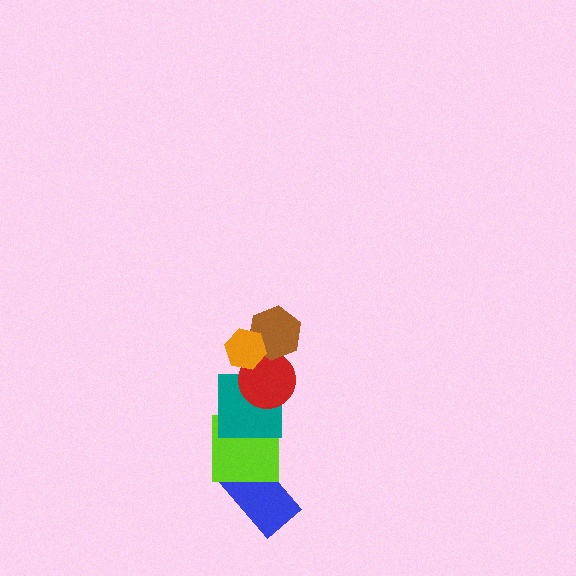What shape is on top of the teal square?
The red circle is on top of the teal square.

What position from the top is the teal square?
The teal square is 4th from the top.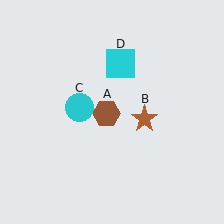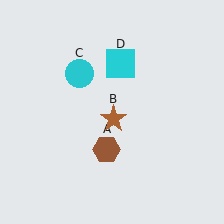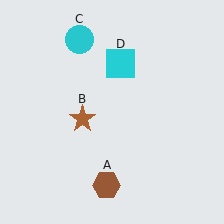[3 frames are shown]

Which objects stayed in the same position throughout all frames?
Cyan square (object D) remained stationary.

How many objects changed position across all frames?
3 objects changed position: brown hexagon (object A), brown star (object B), cyan circle (object C).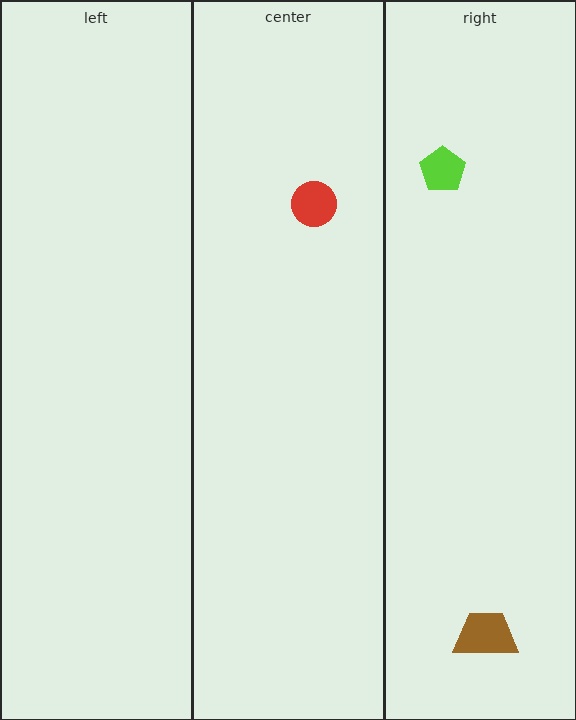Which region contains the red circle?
The center region.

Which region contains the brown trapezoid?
The right region.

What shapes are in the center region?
The red circle.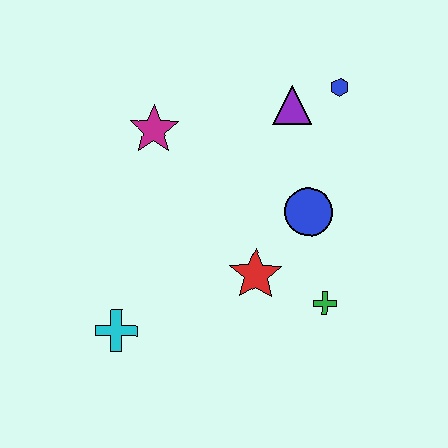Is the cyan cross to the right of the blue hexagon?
No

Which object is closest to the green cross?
The red star is closest to the green cross.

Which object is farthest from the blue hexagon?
The cyan cross is farthest from the blue hexagon.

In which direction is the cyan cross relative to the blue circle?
The cyan cross is to the left of the blue circle.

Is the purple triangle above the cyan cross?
Yes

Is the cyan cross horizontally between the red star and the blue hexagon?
No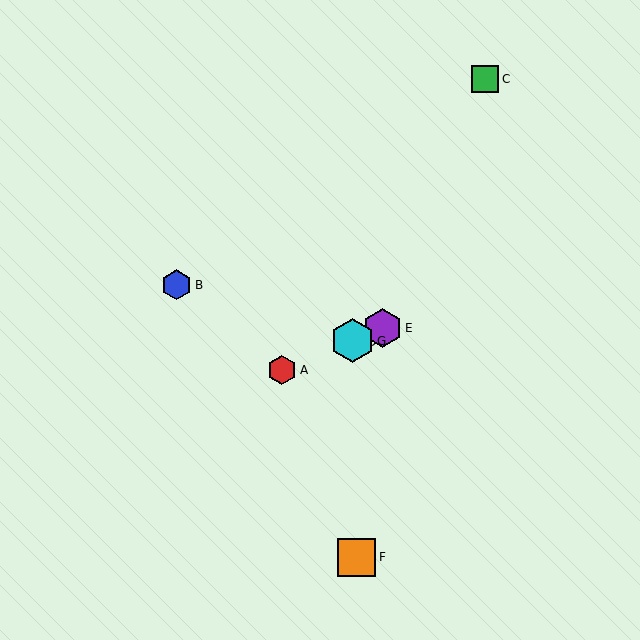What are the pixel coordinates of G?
Object G is at (352, 341).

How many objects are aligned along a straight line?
4 objects (A, D, E, G) are aligned along a straight line.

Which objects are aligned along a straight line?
Objects A, D, E, G are aligned along a straight line.